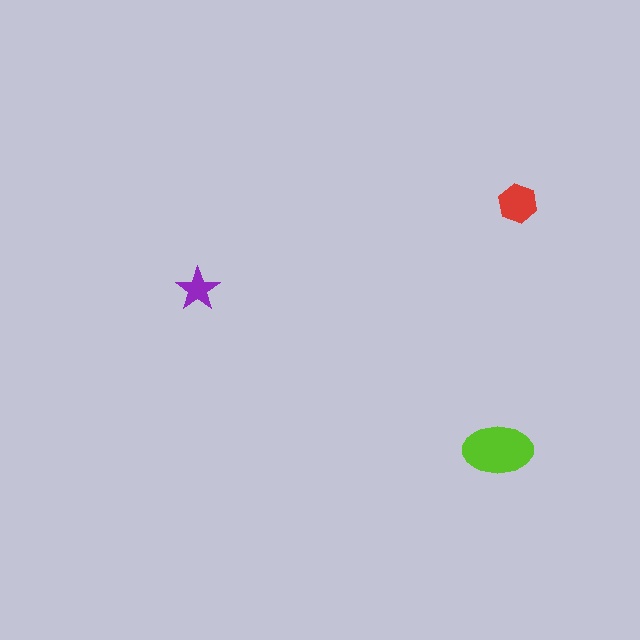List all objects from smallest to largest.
The purple star, the red hexagon, the lime ellipse.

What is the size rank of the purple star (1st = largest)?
3rd.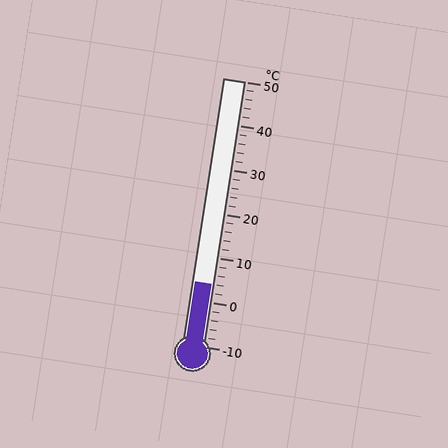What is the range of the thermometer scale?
The thermometer scale ranges from -10°C to 50°C.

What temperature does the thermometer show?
The thermometer shows approximately 4°C.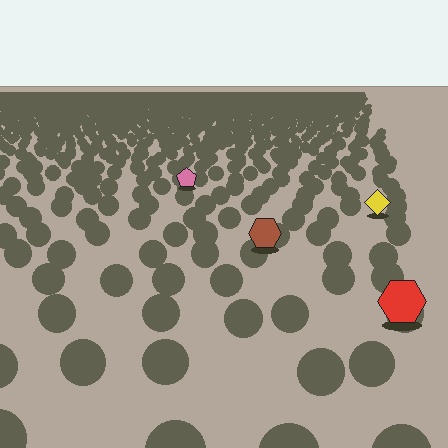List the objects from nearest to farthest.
From nearest to farthest: the red hexagon, the brown hexagon, the yellow diamond, the pink pentagon.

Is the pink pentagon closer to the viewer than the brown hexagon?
No. The brown hexagon is closer — you can tell from the texture gradient: the ground texture is coarser near it.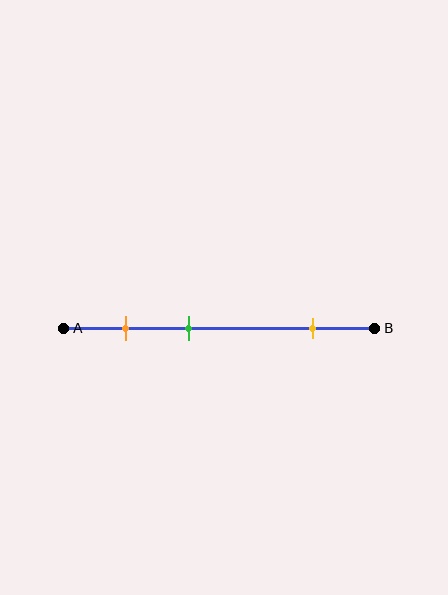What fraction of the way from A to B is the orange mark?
The orange mark is approximately 20% (0.2) of the way from A to B.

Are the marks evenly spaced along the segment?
No, the marks are not evenly spaced.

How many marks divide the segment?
There are 3 marks dividing the segment.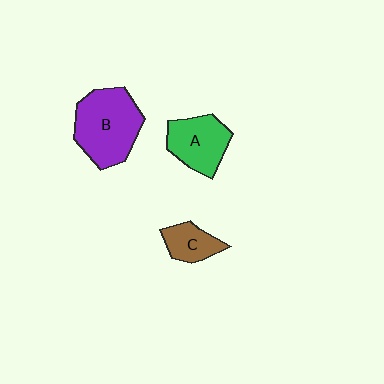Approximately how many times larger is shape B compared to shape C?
Approximately 2.4 times.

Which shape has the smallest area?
Shape C (brown).